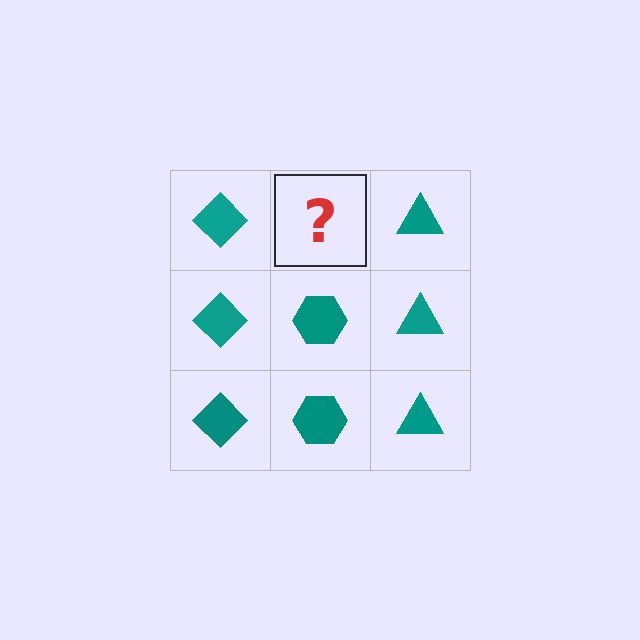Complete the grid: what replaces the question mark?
The question mark should be replaced with a teal hexagon.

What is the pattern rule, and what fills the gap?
The rule is that each column has a consistent shape. The gap should be filled with a teal hexagon.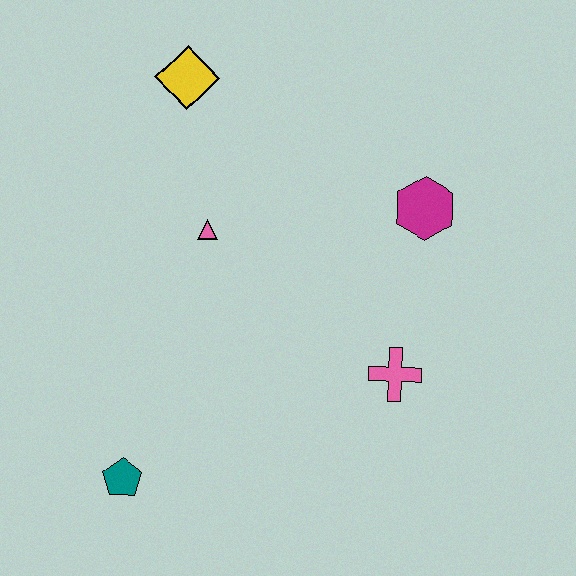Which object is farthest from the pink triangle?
The teal pentagon is farthest from the pink triangle.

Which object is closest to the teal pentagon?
The pink triangle is closest to the teal pentagon.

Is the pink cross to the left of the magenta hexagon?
Yes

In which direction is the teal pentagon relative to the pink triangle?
The teal pentagon is below the pink triangle.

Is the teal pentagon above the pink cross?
No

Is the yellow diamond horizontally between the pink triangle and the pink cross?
No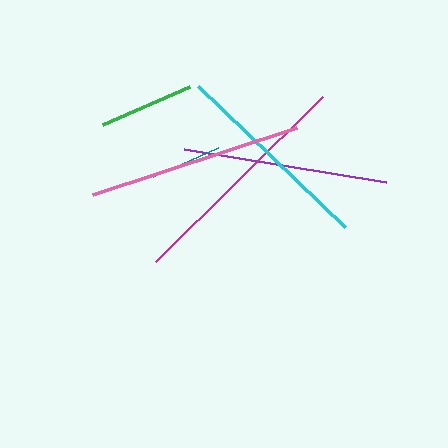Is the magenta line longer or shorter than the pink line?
The magenta line is longer than the pink line.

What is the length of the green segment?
The green segment is approximately 95 pixels long.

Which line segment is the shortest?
The teal line is the shortest at approximately 72 pixels.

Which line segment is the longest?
The magenta line is the longest at approximately 235 pixels.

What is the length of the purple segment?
The purple segment is approximately 205 pixels long.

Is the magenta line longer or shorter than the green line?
The magenta line is longer than the green line.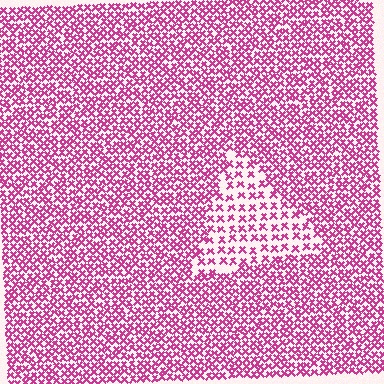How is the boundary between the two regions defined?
The boundary is defined by a change in element density (approximately 2.0x ratio). All elements are the same color, size, and shape.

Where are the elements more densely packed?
The elements are more densely packed outside the triangle boundary.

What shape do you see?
I see a triangle.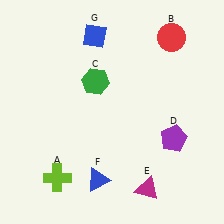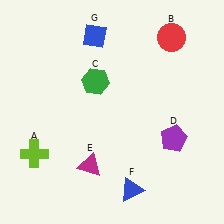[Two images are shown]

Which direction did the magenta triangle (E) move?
The magenta triangle (E) moved left.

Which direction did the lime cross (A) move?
The lime cross (A) moved up.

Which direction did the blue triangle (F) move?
The blue triangle (F) moved right.